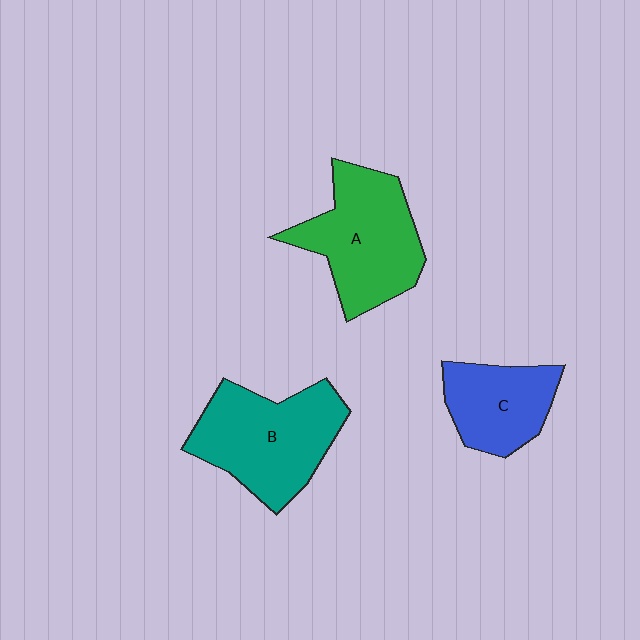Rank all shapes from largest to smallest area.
From largest to smallest: B (teal), A (green), C (blue).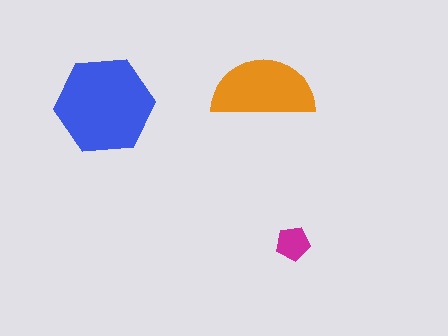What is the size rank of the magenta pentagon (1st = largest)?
3rd.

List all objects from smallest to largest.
The magenta pentagon, the orange semicircle, the blue hexagon.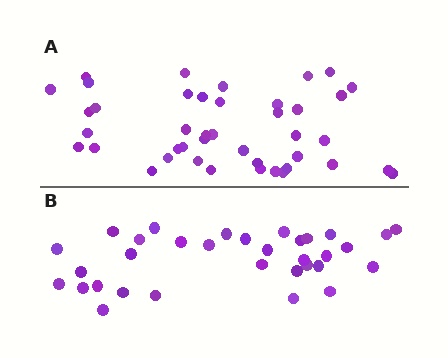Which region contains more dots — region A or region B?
Region A (the top region) has more dots.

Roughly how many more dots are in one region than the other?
Region A has roughly 8 or so more dots than region B.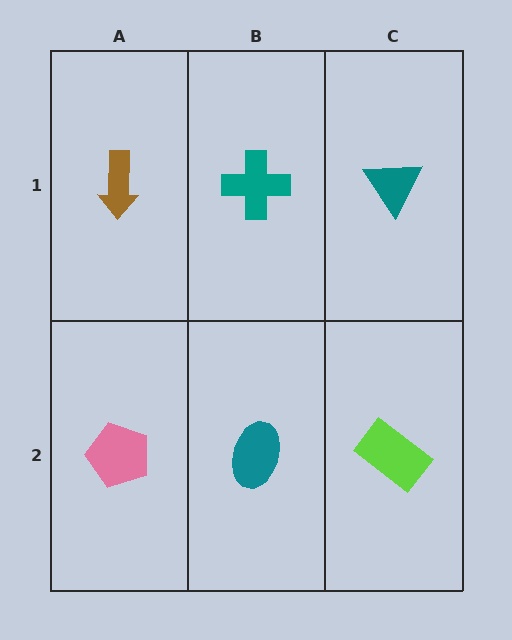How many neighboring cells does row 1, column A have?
2.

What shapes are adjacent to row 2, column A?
A brown arrow (row 1, column A), a teal ellipse (row 2, column B).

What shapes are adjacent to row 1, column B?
A teal ellipse (row 2, column B), a brown arrow (row 1, column A), a teal triangle (row 1, column C).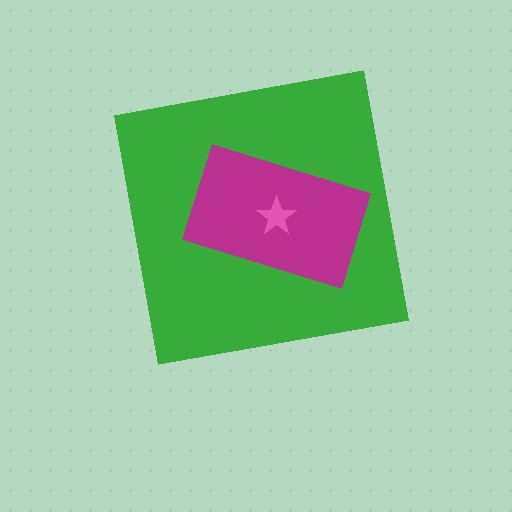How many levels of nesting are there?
3.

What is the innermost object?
The pink star.